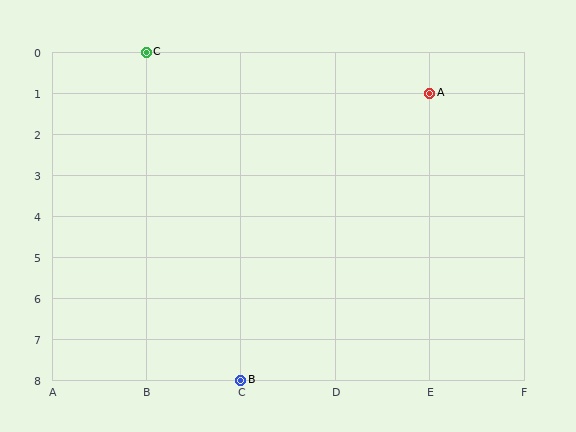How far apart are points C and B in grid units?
Points C and B are 1 column and 8 rows apart (about 8.1 grid units diagonally).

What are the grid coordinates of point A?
Point A is at grid coordinates (E, 1).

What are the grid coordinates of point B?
Point B is at grid coordinates (C, 8).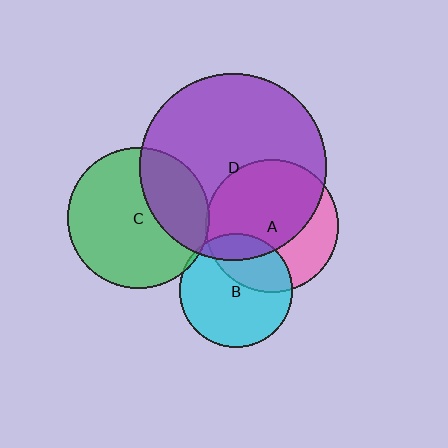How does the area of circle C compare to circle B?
Approximately 1.5 times.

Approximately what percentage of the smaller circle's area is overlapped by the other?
Approximately 35%.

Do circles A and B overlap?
Yes.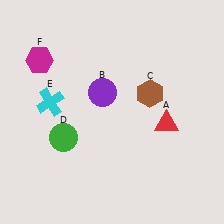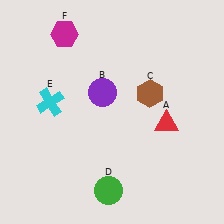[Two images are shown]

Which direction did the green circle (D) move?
The green circle (D) moved down.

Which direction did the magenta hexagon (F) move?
The magenta hexagon (F) moved up.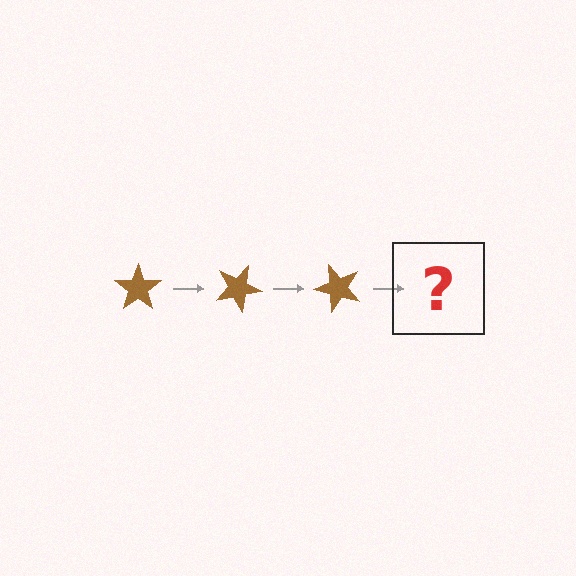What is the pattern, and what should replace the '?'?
The pattern is that the star rotates 25 degrees each step. The '?' should be a brown star rotated 75 degrees.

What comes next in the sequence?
The next element should be a brown star rotated 75 degrees.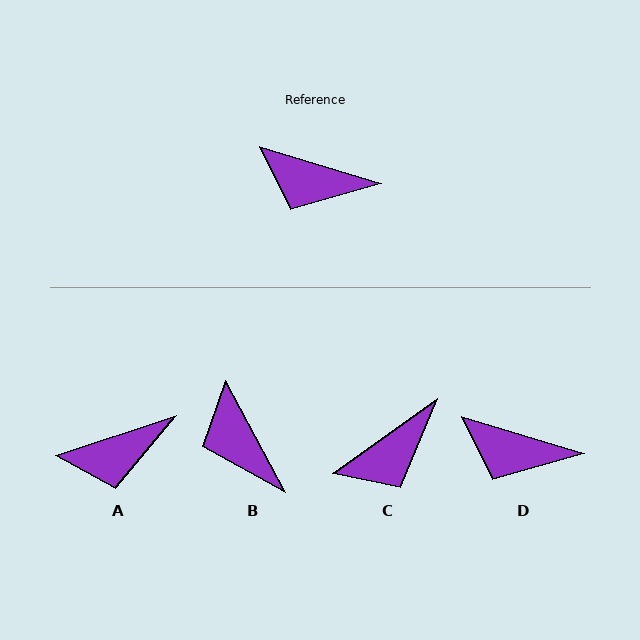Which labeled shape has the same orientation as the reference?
D.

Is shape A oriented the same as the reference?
No, it is off by about 35 degrees.